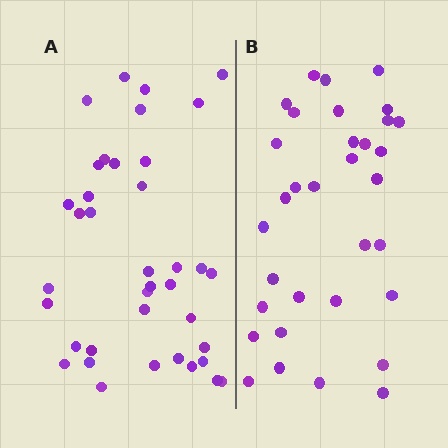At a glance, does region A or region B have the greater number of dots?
Region A (the left region) has more dots.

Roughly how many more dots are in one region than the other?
Region A has about 5 more dots than region B.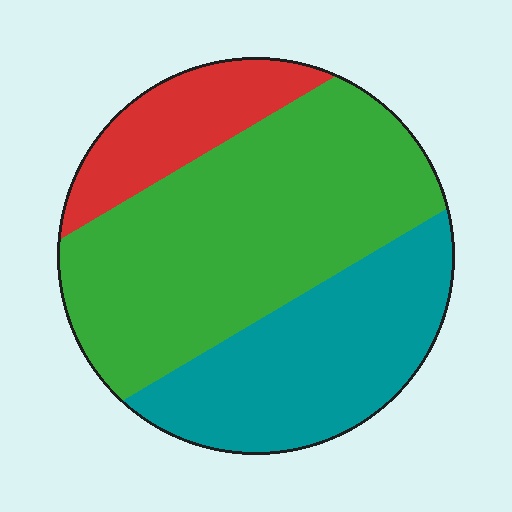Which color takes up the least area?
Red, at roughly 15%.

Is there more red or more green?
Green.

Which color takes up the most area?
Green, at roughly 50%.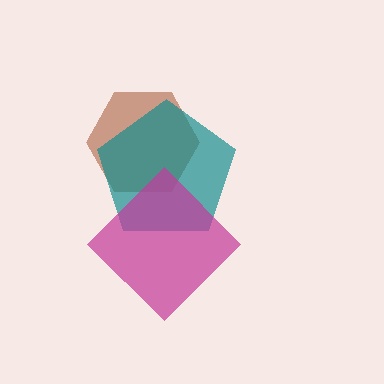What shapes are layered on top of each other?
The layered shapes are: a brown hexagon, a teal pentagon, a magenta diamond.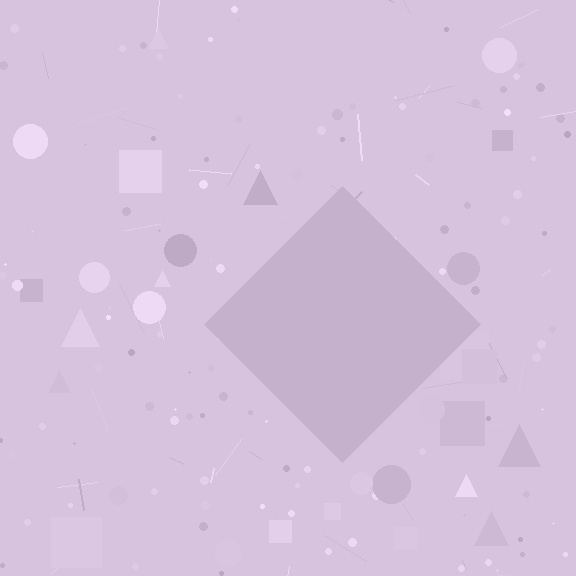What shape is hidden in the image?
A diamond is hidden in the image.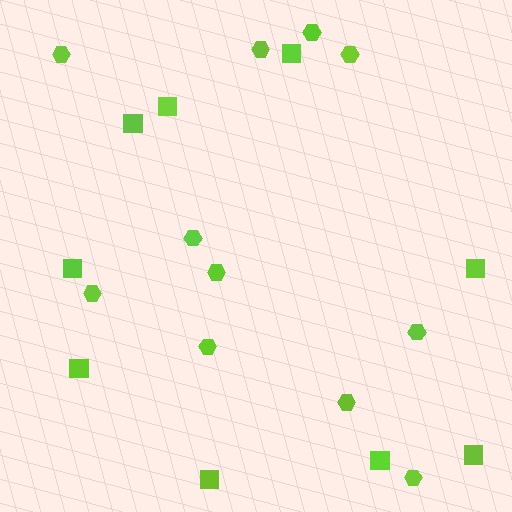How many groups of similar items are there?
There are 2 groups: one group of squares (9) and one group of hexagons (11).